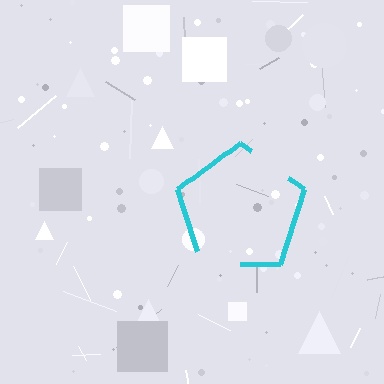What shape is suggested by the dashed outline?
The dashed outline suggests a pentagon.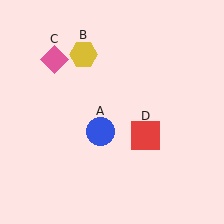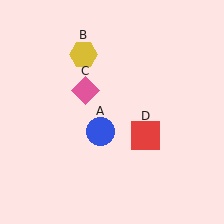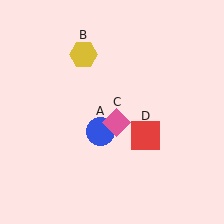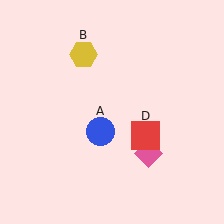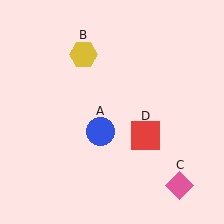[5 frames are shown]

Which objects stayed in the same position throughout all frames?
Blue circle (object A) and yellow hexagon (object B) and red square (object D) remained stationary.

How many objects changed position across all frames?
1 object changed position: pink diamond (object C).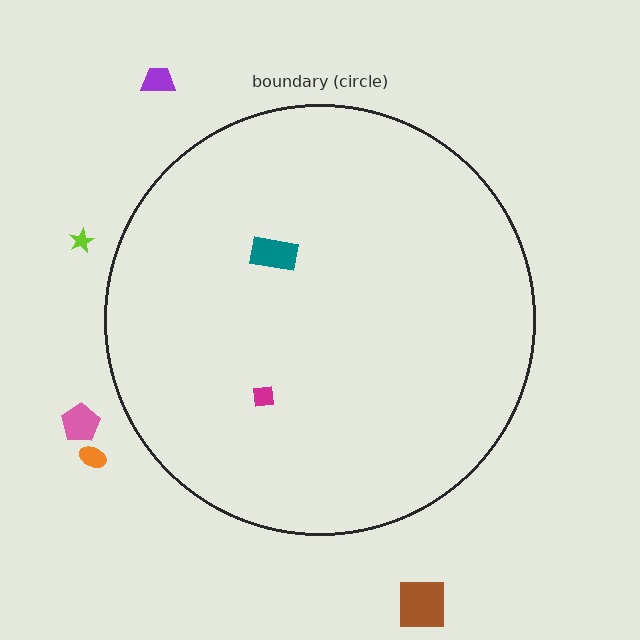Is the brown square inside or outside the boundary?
Outside.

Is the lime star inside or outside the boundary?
Outside.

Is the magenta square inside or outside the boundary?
Inside.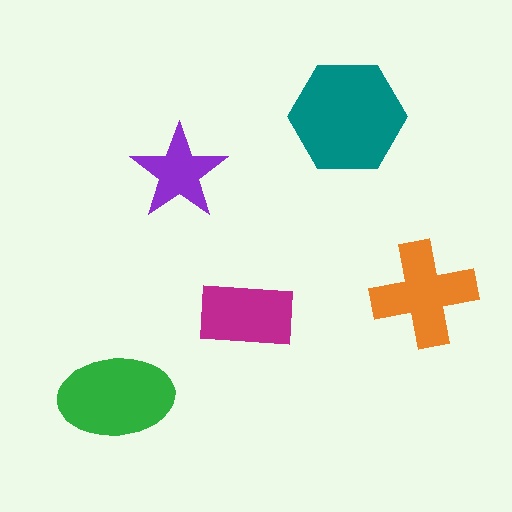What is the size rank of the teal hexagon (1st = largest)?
1st.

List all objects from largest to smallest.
The teal hexagon, the green ellipse, the orange cross, the magenta rectangle, the purple star.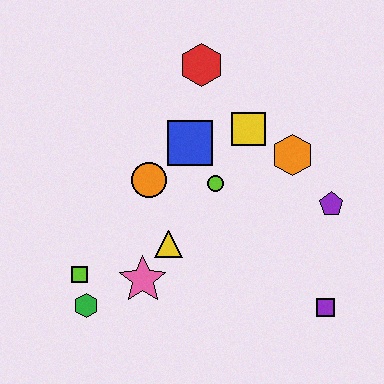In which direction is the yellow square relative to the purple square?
The yellow square is above the purple square.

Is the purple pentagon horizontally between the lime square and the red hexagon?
No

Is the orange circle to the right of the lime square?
Yes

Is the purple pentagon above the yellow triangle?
Yes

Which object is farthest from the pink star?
The red hexagon is farthest from the pink star.